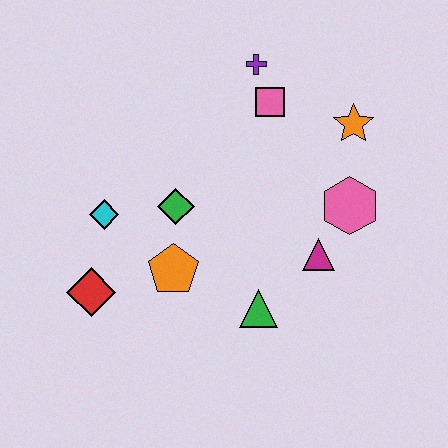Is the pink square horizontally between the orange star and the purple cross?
Yes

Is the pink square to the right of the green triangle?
Yes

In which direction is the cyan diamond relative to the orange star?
The cyan diamond is to the left of the orange star.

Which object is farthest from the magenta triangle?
The red diamond is farthest from the magenta triangle.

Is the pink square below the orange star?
No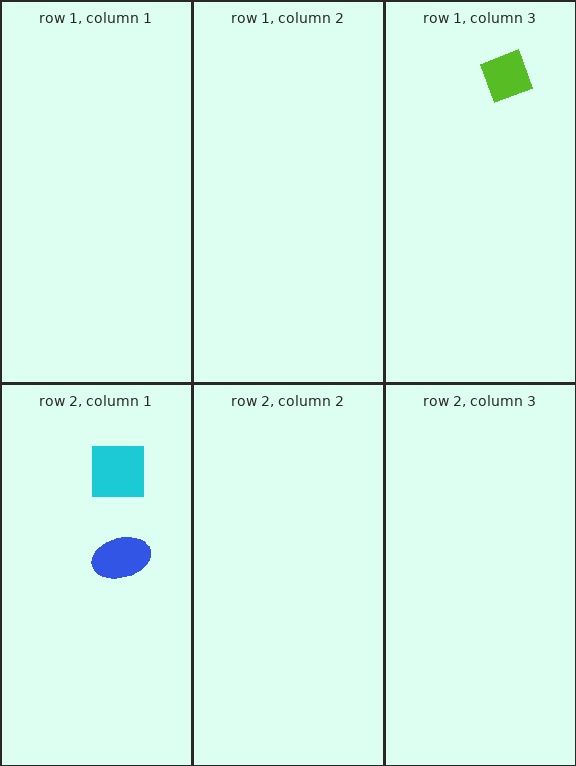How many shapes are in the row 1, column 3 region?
1.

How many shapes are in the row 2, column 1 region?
2.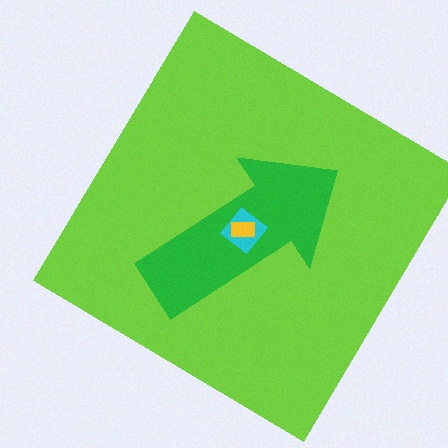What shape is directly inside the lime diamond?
The green arrow.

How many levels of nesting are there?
4.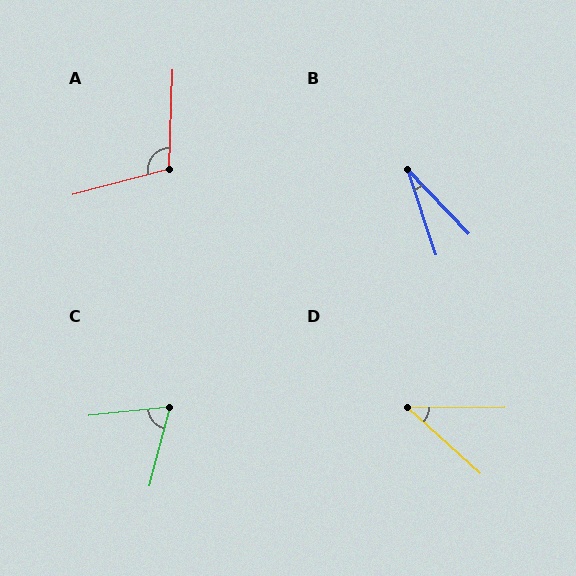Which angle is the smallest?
B, at approximately 25 degrees.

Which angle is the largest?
A, at approximately 107 degrees.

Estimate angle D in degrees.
Approximately 42 degrees.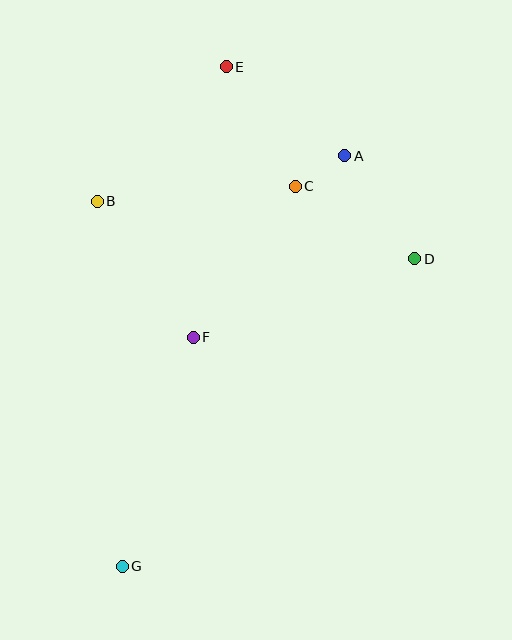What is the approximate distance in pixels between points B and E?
The distance between B and E is approximately 186 pixels.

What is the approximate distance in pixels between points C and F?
The distance between C and F is approximately 182 pixels.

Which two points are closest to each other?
Points A and C are closest to each other.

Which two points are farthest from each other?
Points E and G are farthest from each other.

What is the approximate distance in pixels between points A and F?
The distance between A and F is approximately 236 pixels.